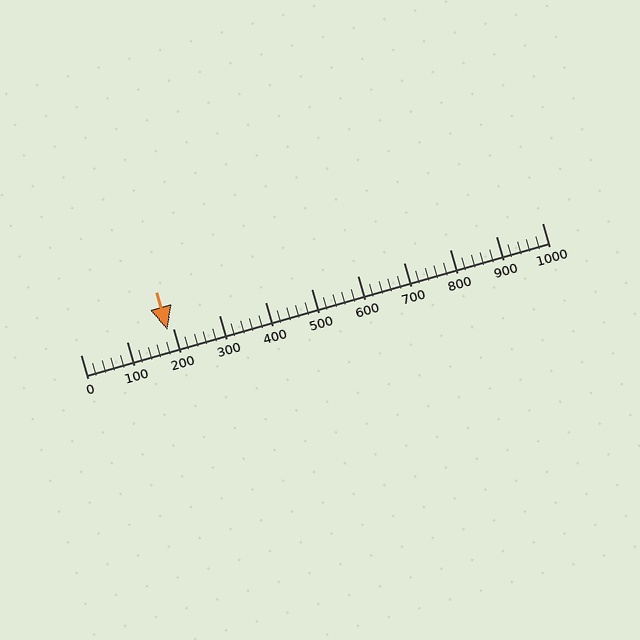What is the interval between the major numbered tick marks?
The major tick marks are spaced 100 units apart.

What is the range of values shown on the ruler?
The ruler shows values from 0 to 1000.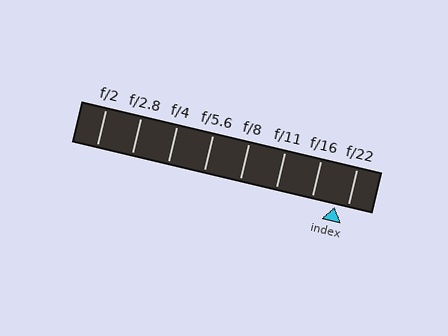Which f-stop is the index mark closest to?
The index mark is closest to f/22.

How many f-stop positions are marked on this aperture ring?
There are 8 f-stop positions marked.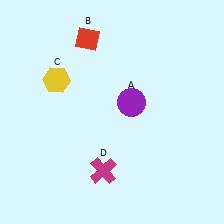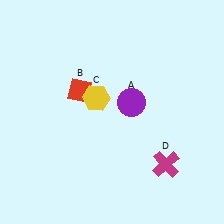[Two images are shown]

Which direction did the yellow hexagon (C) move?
The yellow hexagon (C) moved right.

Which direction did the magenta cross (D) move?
The magenta cross (D) moved right.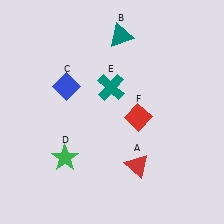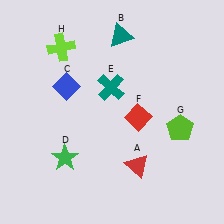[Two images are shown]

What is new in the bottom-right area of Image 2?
A lime pentagon (G) was added in the bottom-right area of Image 2.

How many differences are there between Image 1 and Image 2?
There are 2 differences between the two images.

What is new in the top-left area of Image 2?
A lime cross (H) was added in the top-left area of Image 2.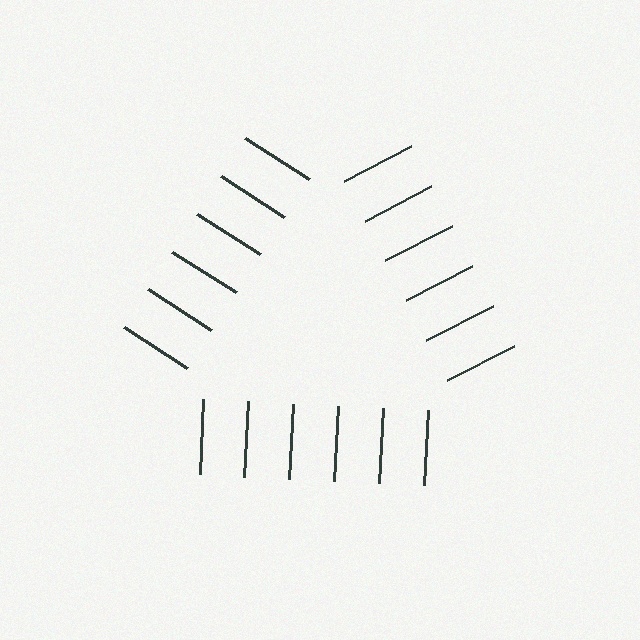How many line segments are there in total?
18 — 6 along each of the 3 edges.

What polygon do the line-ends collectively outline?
An illusory triangle — the line segments terminate on its edges but no continuous stroke is drawn.